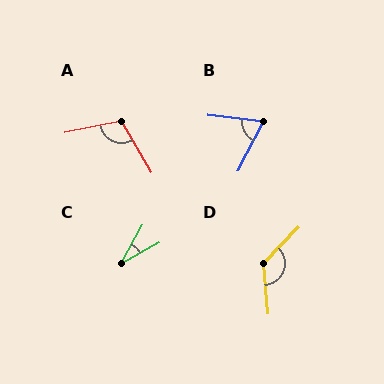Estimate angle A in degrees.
Approximately 108 degrees.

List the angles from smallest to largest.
C (32°), B (69°), A (108°), D (131°).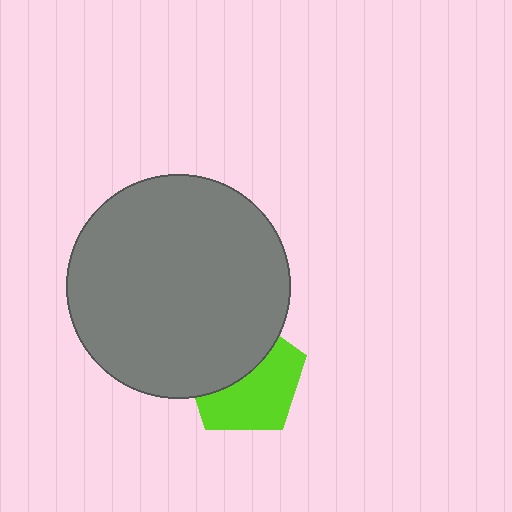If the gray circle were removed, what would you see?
You would see the complete lime pentagon.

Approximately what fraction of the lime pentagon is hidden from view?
Roughly 46% of the lime pentagon is hidden behind the gray circle.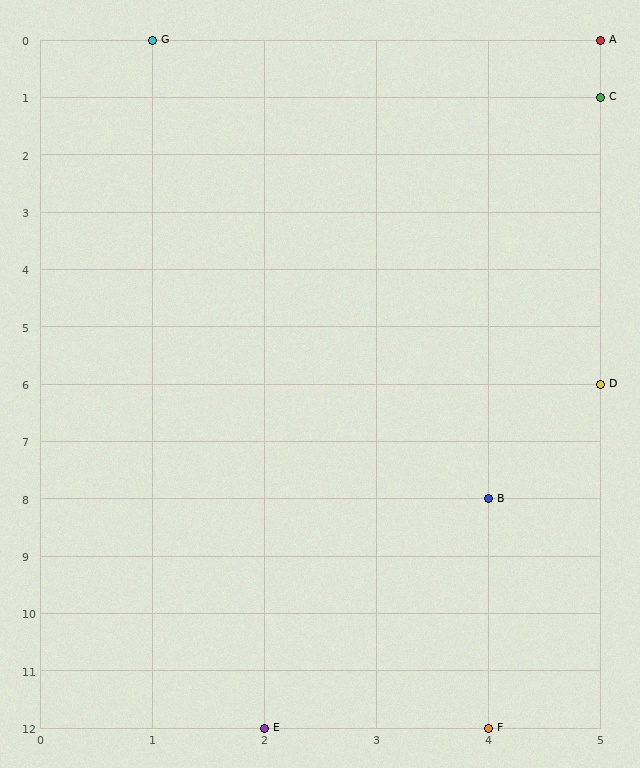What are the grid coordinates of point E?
Point E is at grid coordinates (2, 12).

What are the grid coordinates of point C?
Point C is at grid coordinates (5, 1).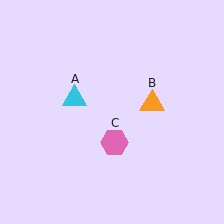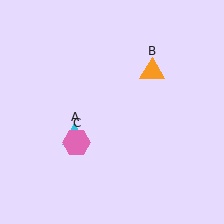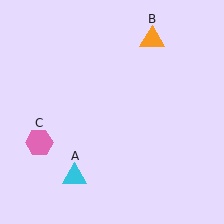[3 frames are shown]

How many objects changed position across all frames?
3 objects changed position: cyan triangle (object A), orange triangle (object B), pink hexagon (object C).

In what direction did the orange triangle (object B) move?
The orange triangle (object B) moved up.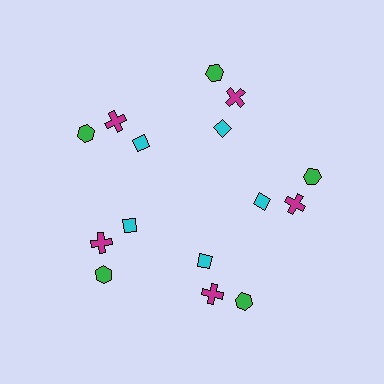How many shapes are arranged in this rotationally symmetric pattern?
There are 15 shapes, arranged in 5 groups of 3.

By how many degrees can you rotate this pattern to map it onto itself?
The pattern maps onto itself every 72 degrees of rotation.